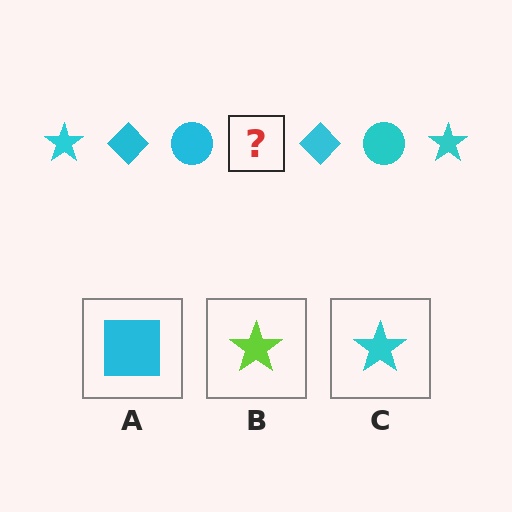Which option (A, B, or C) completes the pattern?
C.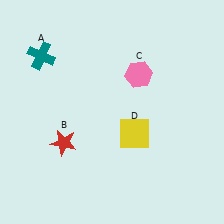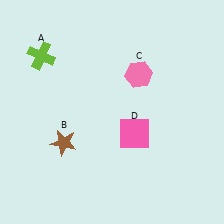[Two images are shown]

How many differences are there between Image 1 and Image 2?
There are 3 differences between the two images.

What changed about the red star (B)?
In Image 1, B is red. In Image 2, it changed to brown.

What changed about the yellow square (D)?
In Image 1, D is yellow. In Image 2, it changed to pink.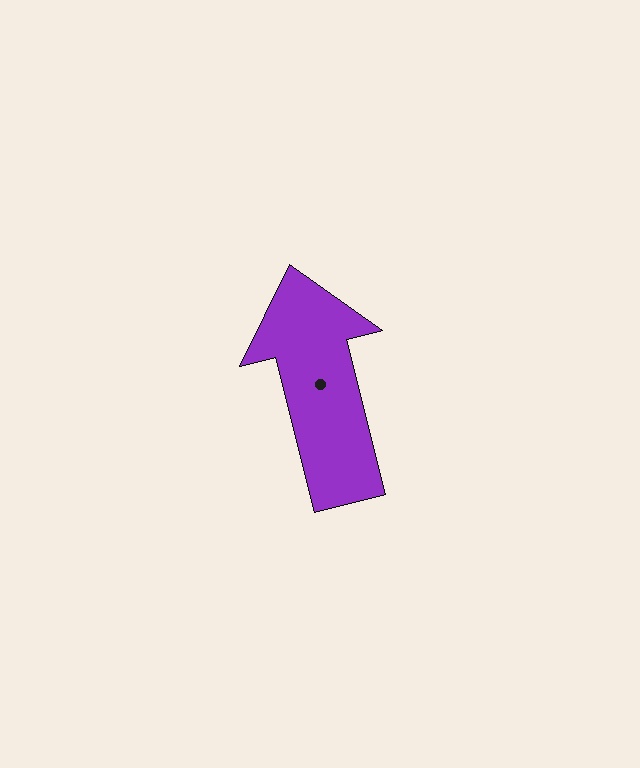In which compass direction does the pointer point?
North.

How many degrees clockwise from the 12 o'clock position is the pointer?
Approximately 346 degrees.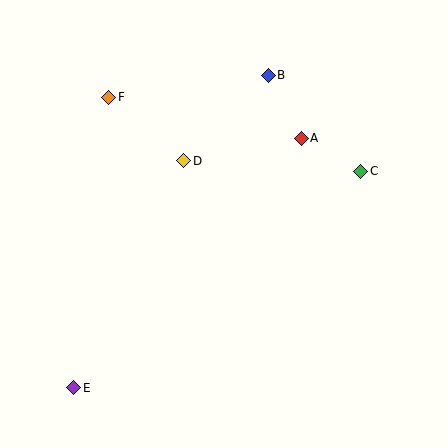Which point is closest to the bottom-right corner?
Point C is closest to the bottom-right corner.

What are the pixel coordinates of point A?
Point A is at (301, 138).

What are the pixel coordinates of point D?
Point D is at (184, 161).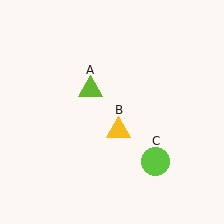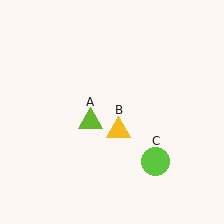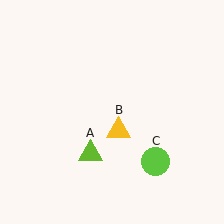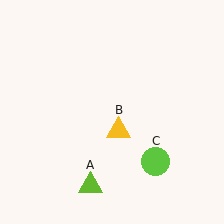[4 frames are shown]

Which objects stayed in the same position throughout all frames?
Yellow triangle (object B) and lime circle (object C) remained stationary.